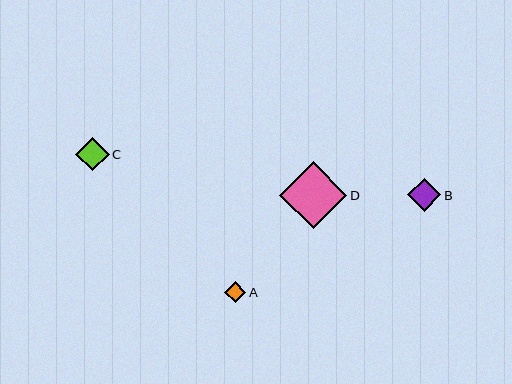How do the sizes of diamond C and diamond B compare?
Diamond C and diamond B are approximately the same size.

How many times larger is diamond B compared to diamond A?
Diamond B is approximately 1.6 times the size of diamond A.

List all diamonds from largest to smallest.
From largest to smallest: D, C, B, A.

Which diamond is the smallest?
Diamond A is the smallest with a size of approximately 21 pixels.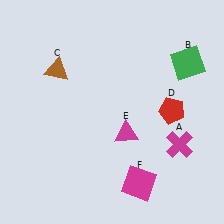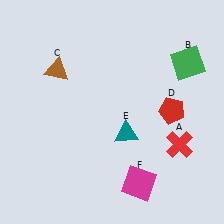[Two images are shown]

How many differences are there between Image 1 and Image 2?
There are 2 differences between the two images.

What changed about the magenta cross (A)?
In Image 1, A is magenta. In Image 2, it changed to red.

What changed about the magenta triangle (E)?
In Image 1, E is magenta. In Image 2, it changed to teal.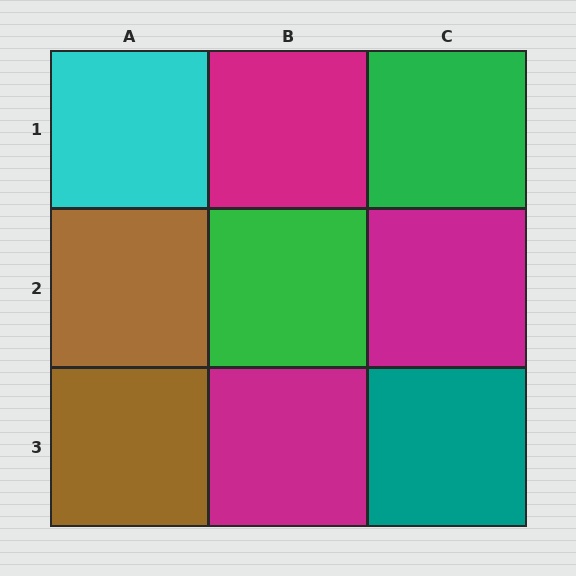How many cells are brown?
2 cells are brown.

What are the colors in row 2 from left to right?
Brown, green, magenta.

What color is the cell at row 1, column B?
Magenta.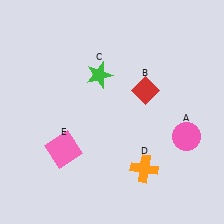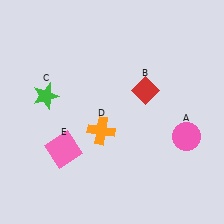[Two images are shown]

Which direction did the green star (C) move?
The green star (C) moved left.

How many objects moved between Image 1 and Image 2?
2 objects moved between the two images.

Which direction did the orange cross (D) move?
The orange cross (D) moved left.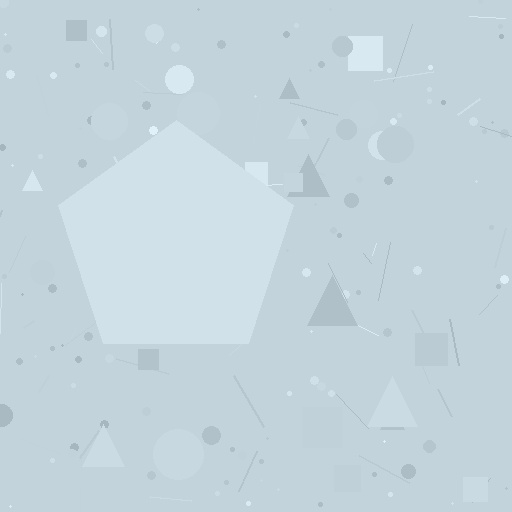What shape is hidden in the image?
A pentagon is hidden in the image.